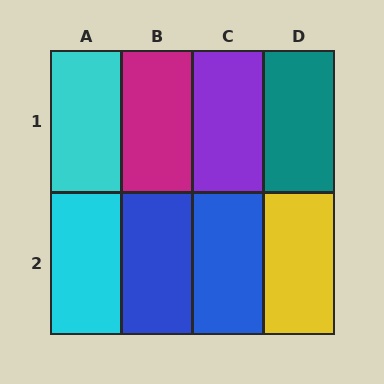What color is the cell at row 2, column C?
Blue.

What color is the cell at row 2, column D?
Yellow.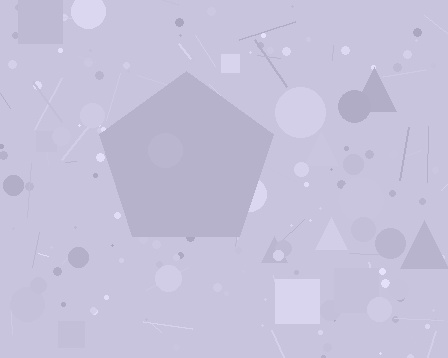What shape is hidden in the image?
A pentagon is hidden in the image.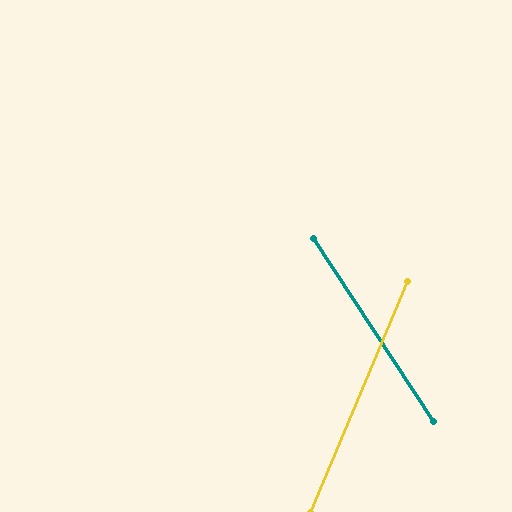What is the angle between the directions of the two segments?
Approximately 56 degrees.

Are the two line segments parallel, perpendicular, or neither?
Neither parallel nor perpendicular — they differ by about 56°.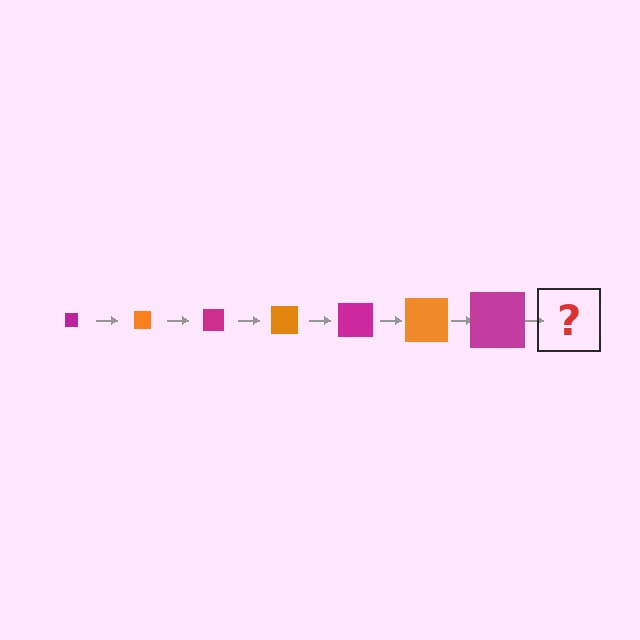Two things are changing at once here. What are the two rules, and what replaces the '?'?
The two rules are that the square grows larger each step and the color cycles through magenta and orange. The '?' should be an orange square, larger than the previous one.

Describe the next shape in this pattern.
It should be an orange square, larger than the previous one.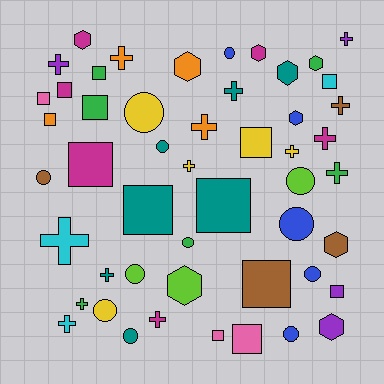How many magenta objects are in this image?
There are 6 magenta objects.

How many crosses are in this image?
There are 15 crosses.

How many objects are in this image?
There are 50 objects.